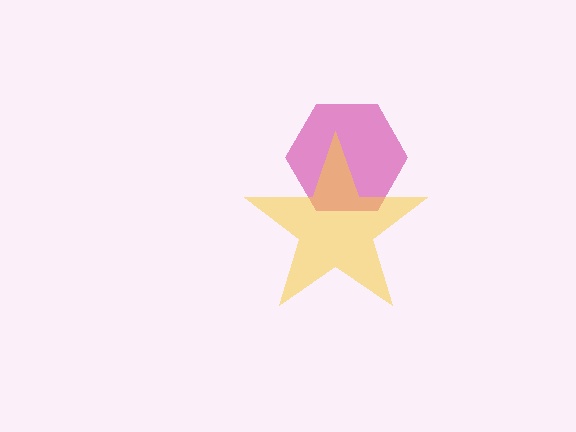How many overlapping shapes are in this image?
There are 2 overlapping shapes in the image.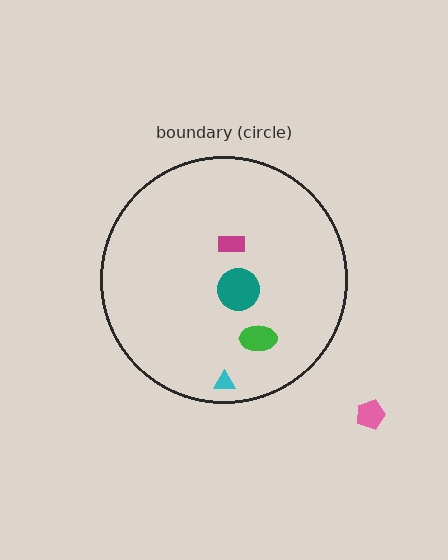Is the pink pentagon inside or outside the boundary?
Outside.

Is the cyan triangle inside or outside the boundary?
Inside.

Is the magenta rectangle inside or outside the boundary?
Inside.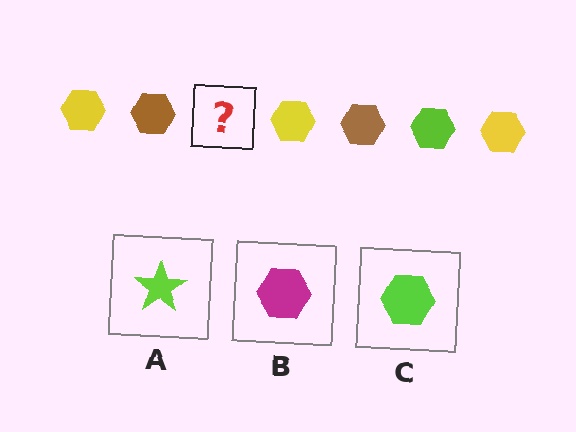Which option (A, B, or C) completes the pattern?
C.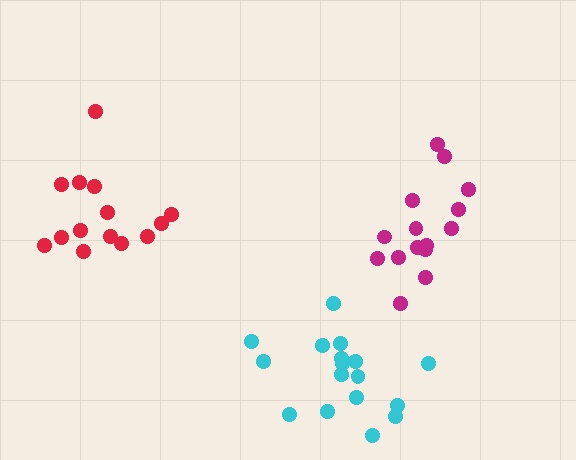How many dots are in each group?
Group 1: 14 dots, Group 2: 15 dots, Group 3: 17 dots (46 total).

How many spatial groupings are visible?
There are 3 spatial groupings.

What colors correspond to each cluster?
The clusters are colored: red, magenta, cyan.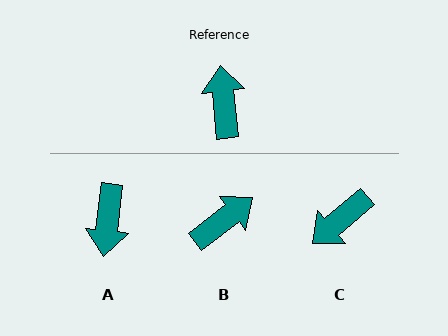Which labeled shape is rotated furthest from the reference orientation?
A, about 168 degrees away.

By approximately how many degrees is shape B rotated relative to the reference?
Approximately 58 degrees clockwise.